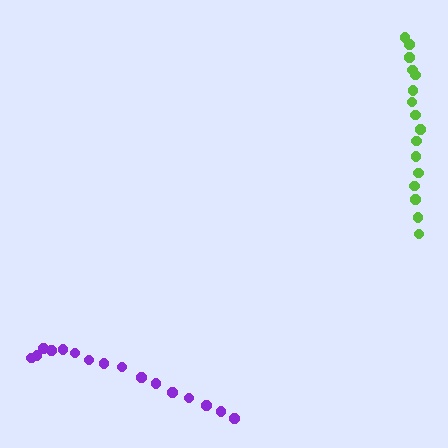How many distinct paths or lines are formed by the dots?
There are 2 distinct paths.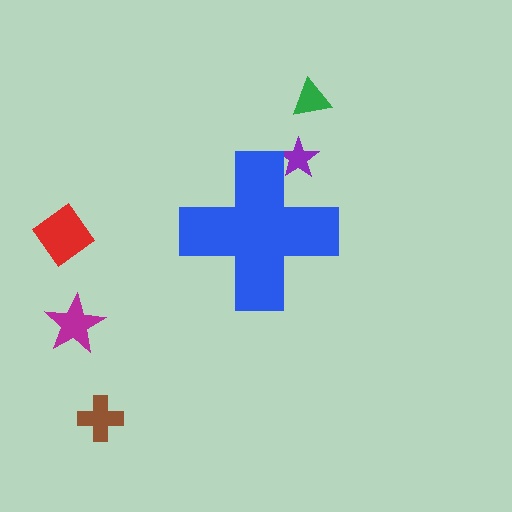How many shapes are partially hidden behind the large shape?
1 shape is partially hidden.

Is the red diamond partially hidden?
No, the red diamond is fully visible.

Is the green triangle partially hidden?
No, the green triangle is fully visible.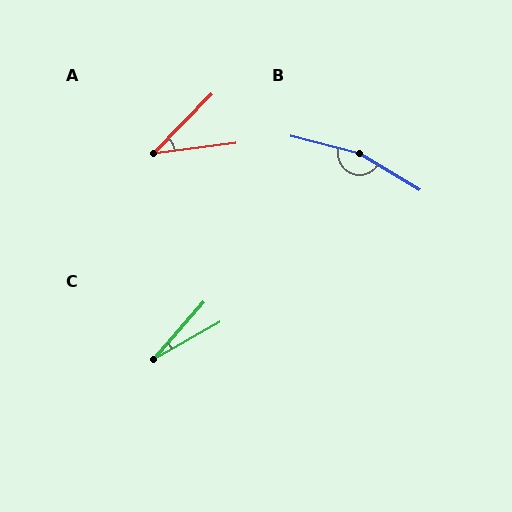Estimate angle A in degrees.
Approximately 38 degrees.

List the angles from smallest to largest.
C (20°), A (38°), B (162°).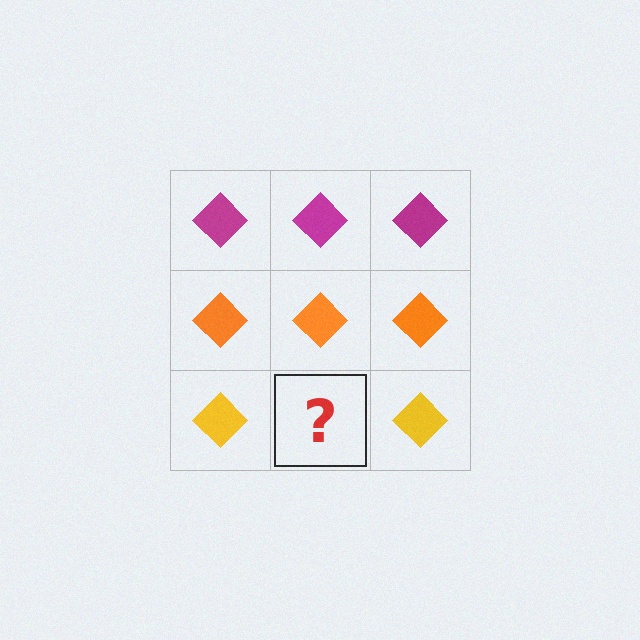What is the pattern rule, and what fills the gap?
The rule is that each row has a consistent color. The gap should be filled with a yellow diamond.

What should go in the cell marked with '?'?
The missing cell should contain a yellow diamond.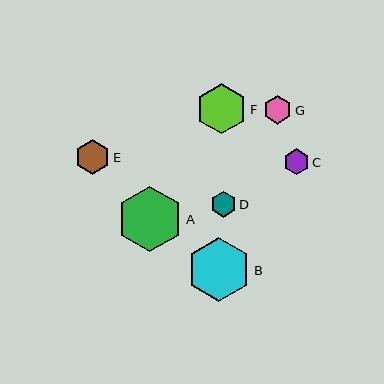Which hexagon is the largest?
Hexagon A is the largest with a size of approximately 66 pixels.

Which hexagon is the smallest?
Hexagon C is the smallest with a size of approximately 26 pixels.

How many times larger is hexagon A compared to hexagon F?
Hexagon A is approximately 1.3 times the size of hexagon F.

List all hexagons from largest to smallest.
From largest to smallest: A, B, F, E, G, D, C.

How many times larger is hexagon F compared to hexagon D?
Hexagon F is approximately 2.0 times the size of hexagon D.